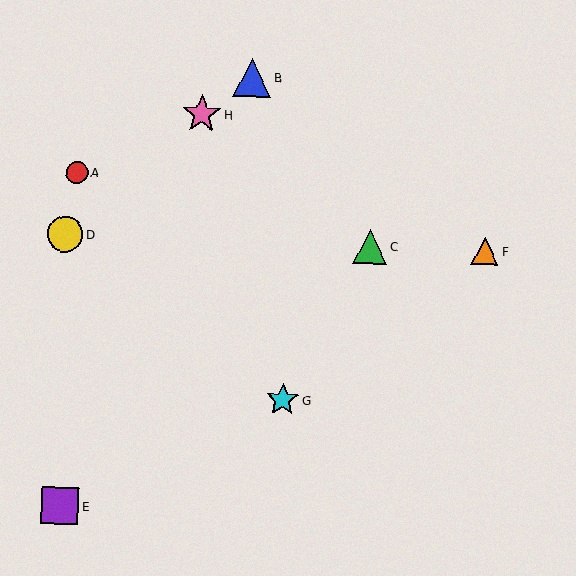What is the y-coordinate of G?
Object G is at y≈400.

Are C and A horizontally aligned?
No, C is at y≈247 and A is at y≈173.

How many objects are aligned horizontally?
3 objects (C, D, F) are aligned horizontally.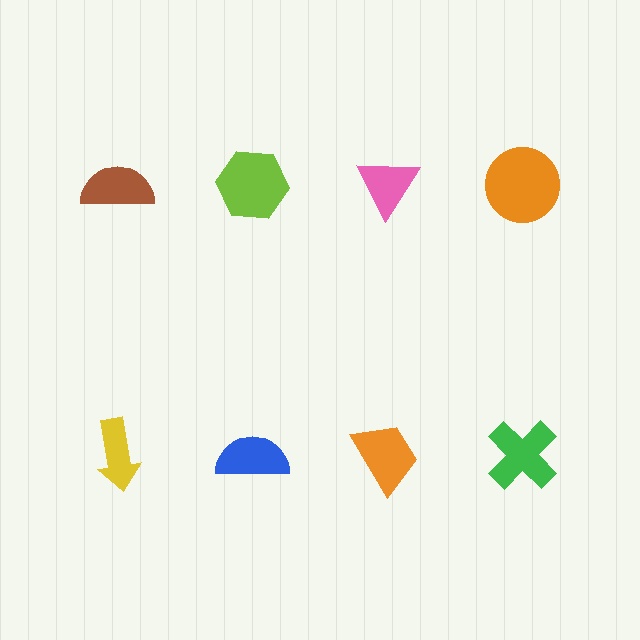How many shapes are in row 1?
4 shapes.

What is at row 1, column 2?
A lime hexagon.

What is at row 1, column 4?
An orange circle.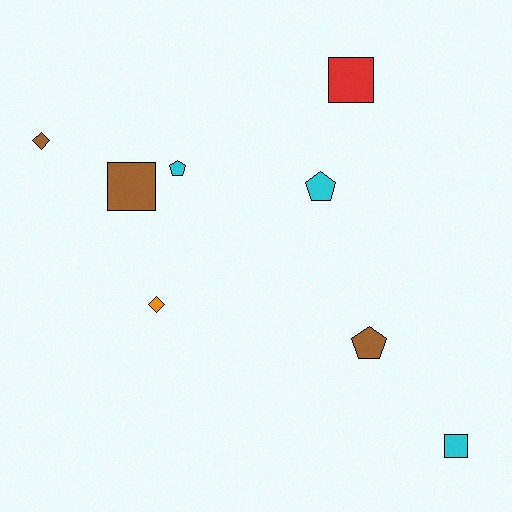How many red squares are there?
There is 1 red square.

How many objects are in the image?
There are 8 objects.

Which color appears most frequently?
Brown, with 3 objects.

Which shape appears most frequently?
Square, with 3 objects.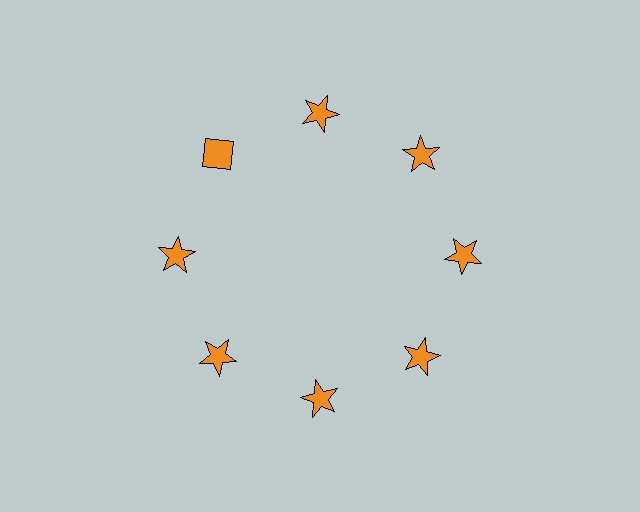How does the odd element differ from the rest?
It has a different shape: diamond instead of star.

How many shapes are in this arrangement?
There are 8 shapes arranged in a ring pattern.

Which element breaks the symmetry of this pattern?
The orange diamond at roughly the 10 o'clock position breaks the symmetry. All other shapes are orange stars.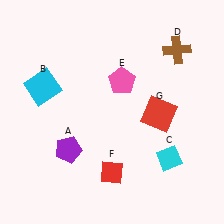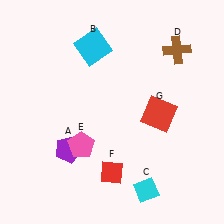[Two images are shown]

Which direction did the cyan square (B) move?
The cyan square (B) moved right.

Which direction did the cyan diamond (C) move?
The cyan diamond (C) moved down.